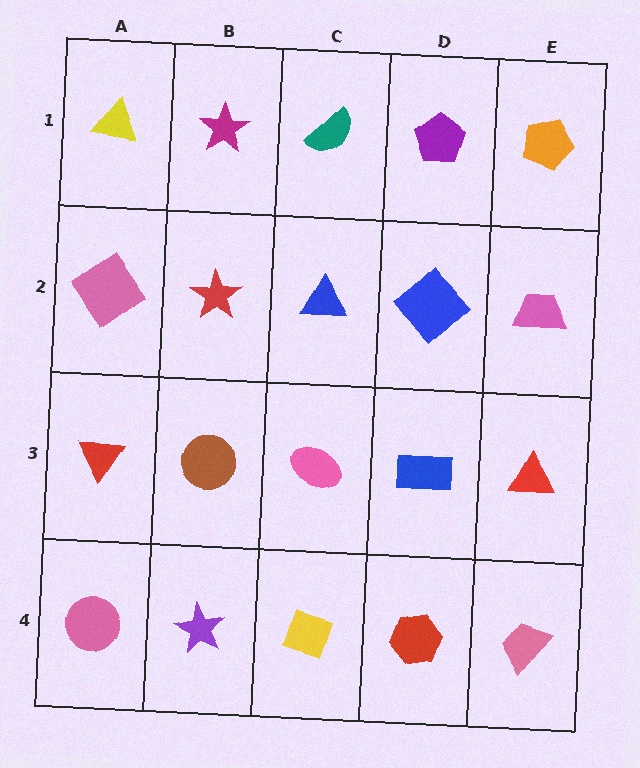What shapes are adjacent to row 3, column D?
A blue diamond (row 2, column D), a red hexagon (row 4, column D), a pink ellipse (row 3, column C), a red triangle (row 3, column E).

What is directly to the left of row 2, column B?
A pink diamond.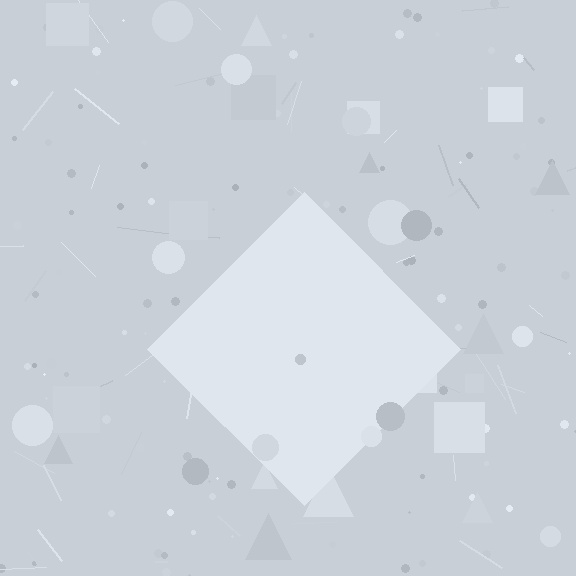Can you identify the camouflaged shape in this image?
The camouflaged shape is a diamond.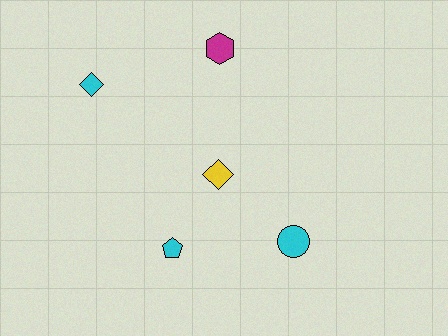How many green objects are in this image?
There are no green objects.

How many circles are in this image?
There is 1 circle.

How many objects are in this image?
There are 5 objects.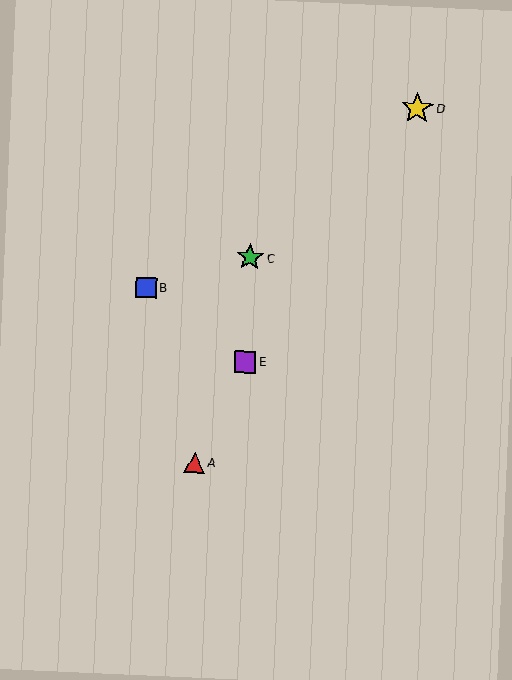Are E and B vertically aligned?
No, E is at x≈245 and B is at x≈146.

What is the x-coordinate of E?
Object E is at x≈245.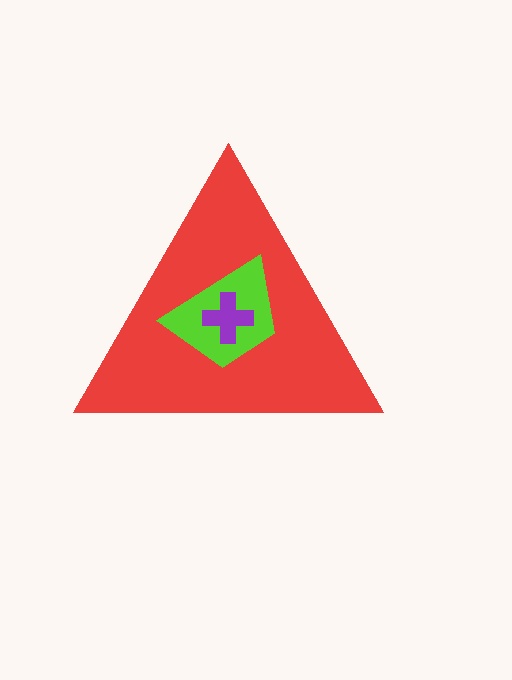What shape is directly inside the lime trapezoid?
The purple cross.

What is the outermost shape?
The red triangle.